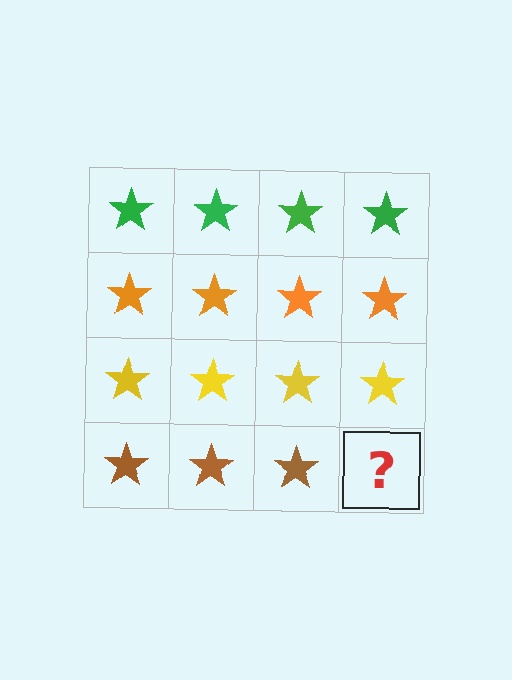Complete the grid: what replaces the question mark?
The question mark should be replaced with a brown star.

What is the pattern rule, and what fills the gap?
The rule is that each row has a consistent color. The gap should be filled with a brown star.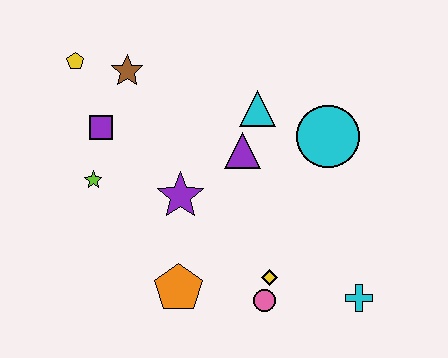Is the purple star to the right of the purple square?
Yes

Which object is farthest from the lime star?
The cyan cross is farthest from the lime star.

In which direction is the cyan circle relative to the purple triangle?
The cyan circle is to the right of the purple triangle.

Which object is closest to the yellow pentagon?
The brown star is closest to the yellow pentagon.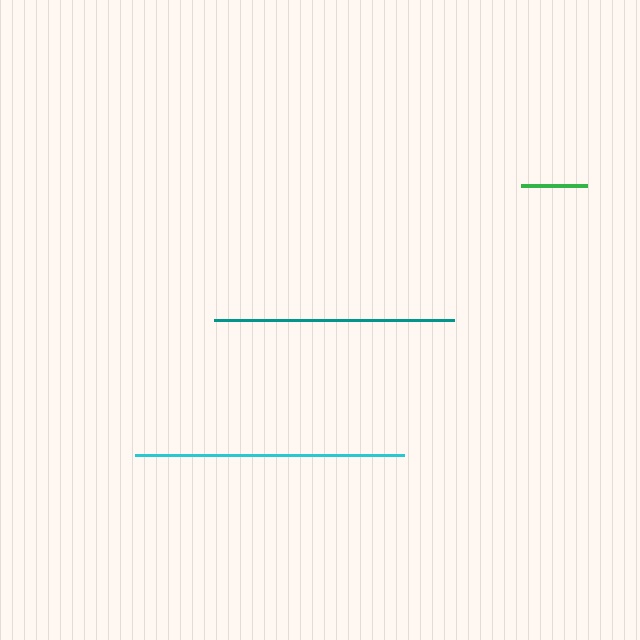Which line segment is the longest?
The cyan line is the longest at approximately 268 pixels.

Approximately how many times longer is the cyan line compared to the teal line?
The cyan line is approximately 1.1 times the length of the teal line.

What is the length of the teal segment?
The teal segment is approximately 240 pixels long.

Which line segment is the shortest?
The green line is the shortest at approximately 65 pixels.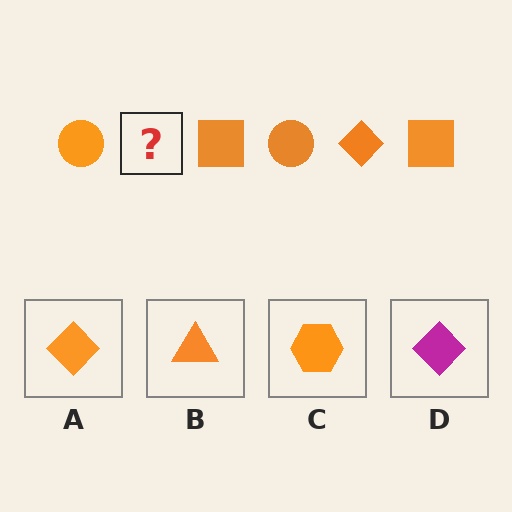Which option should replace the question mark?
Option A.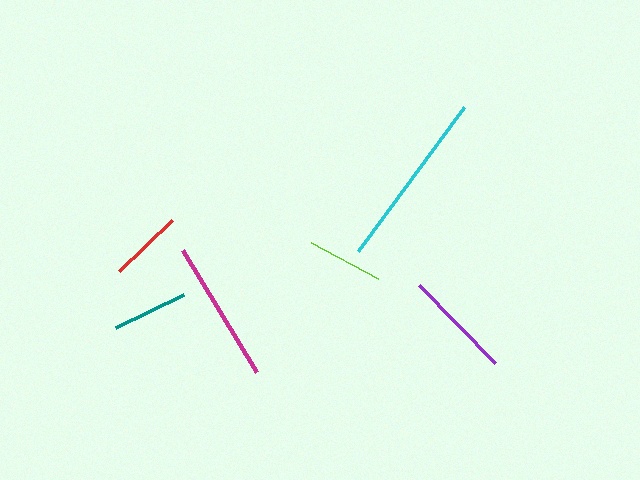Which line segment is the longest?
The cyan line is the longest at approximately 179 pixels.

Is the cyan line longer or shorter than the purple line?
The cyan line is longer than the purple line.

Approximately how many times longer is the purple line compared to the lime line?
The purple line is approximately 1.4 times the length of the lime line.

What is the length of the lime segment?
The lime segment is approximately 76 pixels long.